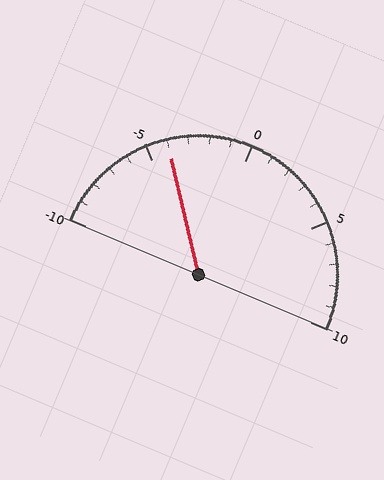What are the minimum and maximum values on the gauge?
The gauge ranges from -10 to 10.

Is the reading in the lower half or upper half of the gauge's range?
The reading is in the lower half of the range (-10 to 10).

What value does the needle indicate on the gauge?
The needle indicates approximately -4.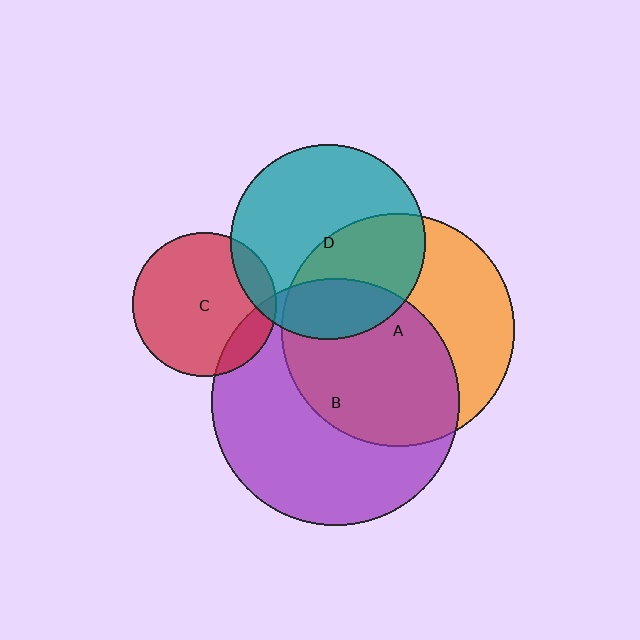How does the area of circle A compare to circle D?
Approximately 1.4 times.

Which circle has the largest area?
Circle B (purple).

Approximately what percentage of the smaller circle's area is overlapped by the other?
Approximately 10%.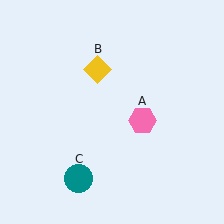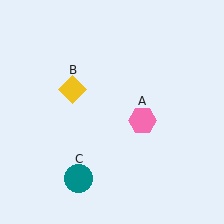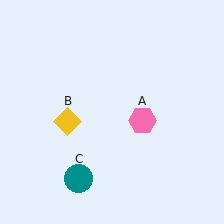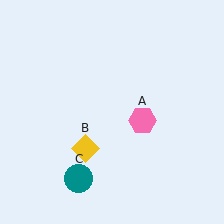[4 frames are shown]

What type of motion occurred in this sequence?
The yellow diamond (object B) rotated counterclockwise around the center of the scene.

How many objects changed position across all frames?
1 object changed position: yellow diamond (object B).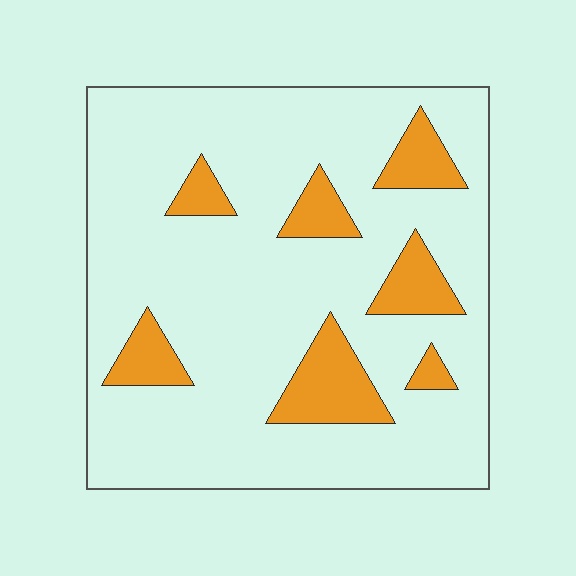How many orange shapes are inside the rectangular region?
7.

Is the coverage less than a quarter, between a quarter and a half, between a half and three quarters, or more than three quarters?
Less than a quarter.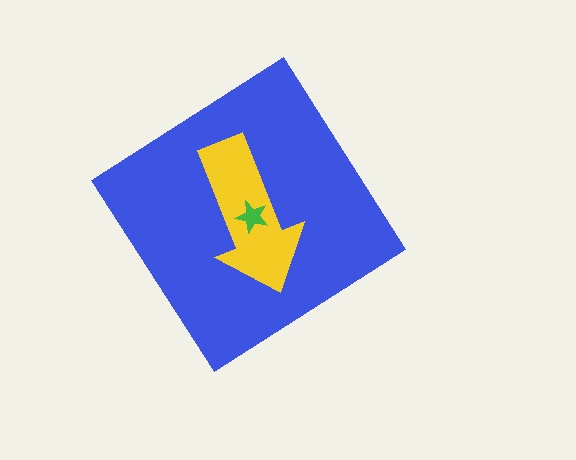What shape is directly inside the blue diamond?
The yellow arrow.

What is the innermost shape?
The green star.